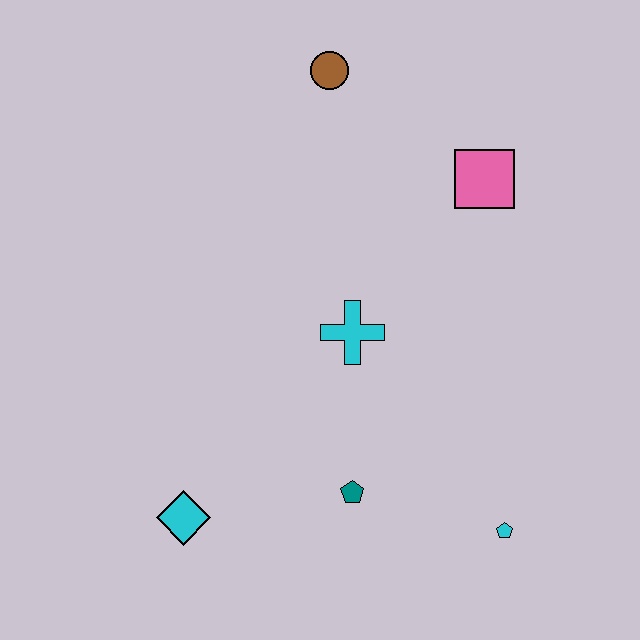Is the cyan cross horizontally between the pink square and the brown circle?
Yes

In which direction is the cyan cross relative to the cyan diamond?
The cyan cross is above the cyan diamond.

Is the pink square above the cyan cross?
Yes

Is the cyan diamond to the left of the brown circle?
Yes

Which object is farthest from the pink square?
The cyan diamond is farthest from the pink square.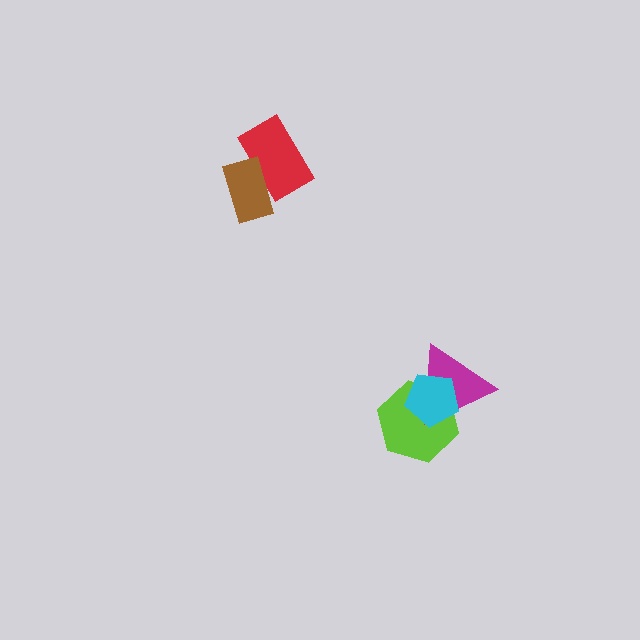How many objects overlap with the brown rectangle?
1 object overlaps with the brown rectangle.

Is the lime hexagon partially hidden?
Yes, it is partially covered by another shape.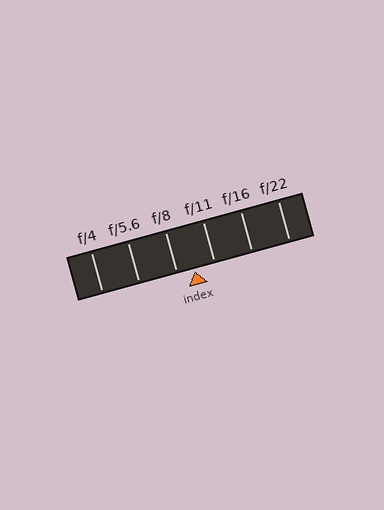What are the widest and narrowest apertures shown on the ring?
The widest aperture shown is f/4 and the narrowest is f/22.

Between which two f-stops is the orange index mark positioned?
The index mark is between f/8 and f/11.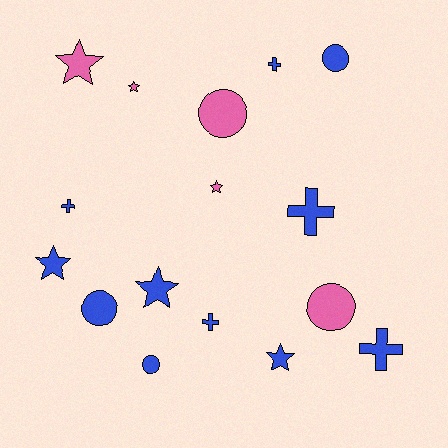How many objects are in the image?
There are 16 objects.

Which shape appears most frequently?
Star, with 6 objects.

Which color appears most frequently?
Blue, with 11 objects.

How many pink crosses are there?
There are no pink crosses.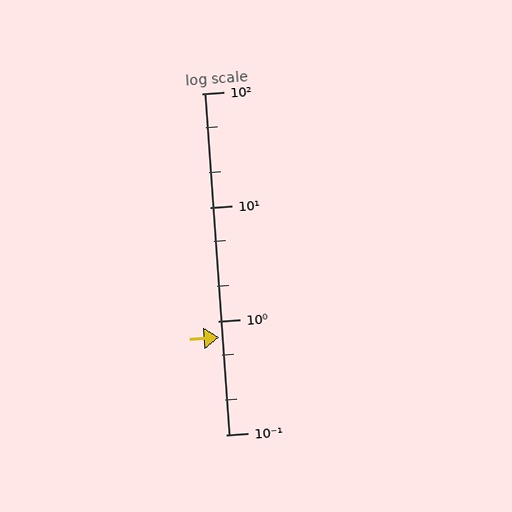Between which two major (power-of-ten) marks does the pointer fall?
The pointer is between 0.1 and 1.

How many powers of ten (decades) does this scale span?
The scale spans 3 decades, from 0.1 to 100.